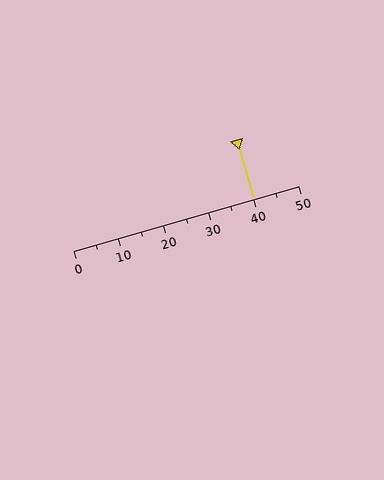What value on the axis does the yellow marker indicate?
The marker indicates approximately 40.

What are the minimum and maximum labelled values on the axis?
The axis runs from 0 to 50.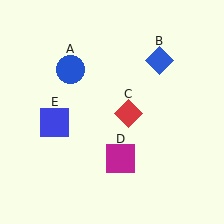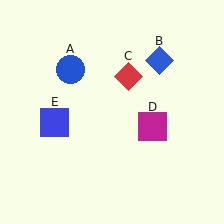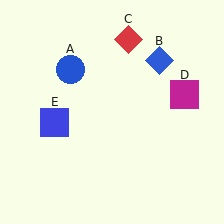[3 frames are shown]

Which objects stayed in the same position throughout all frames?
Blue circle (object A) and blue diamond (object B) and blue square (object E) remained stationary.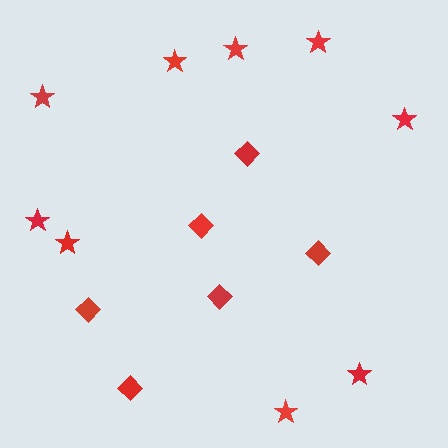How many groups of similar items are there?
There are 2 groups: one group of stars (9) and one group of diamonds (6).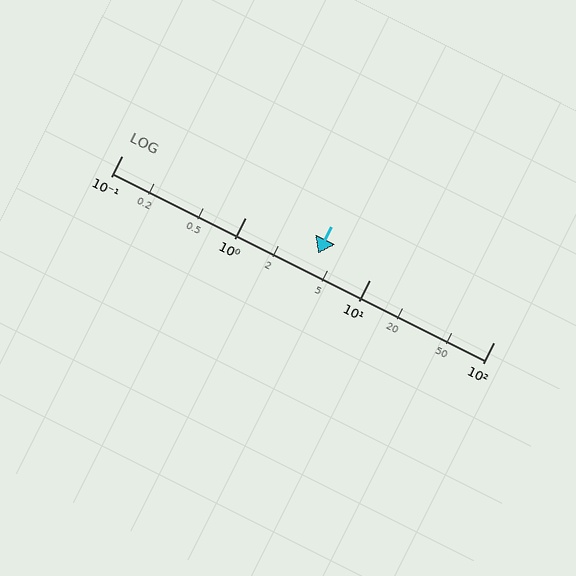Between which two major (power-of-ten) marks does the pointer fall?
The pointer is between 1 and 10.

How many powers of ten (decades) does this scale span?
The scale spans 3 decades, from 0.1 to 100.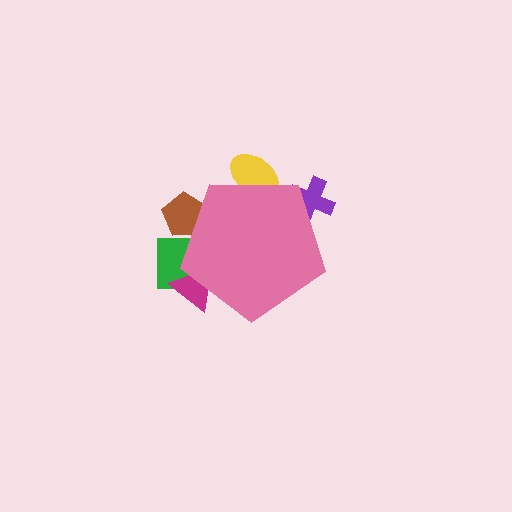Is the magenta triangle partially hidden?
Yes, the magenta triangle is partially hidden behind the pink pentagon.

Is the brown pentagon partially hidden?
Yes, the brown pentagon is partially hidden behind the pink pentagon.